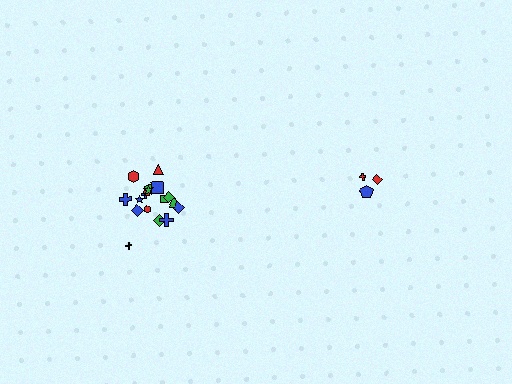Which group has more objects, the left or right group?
The left group.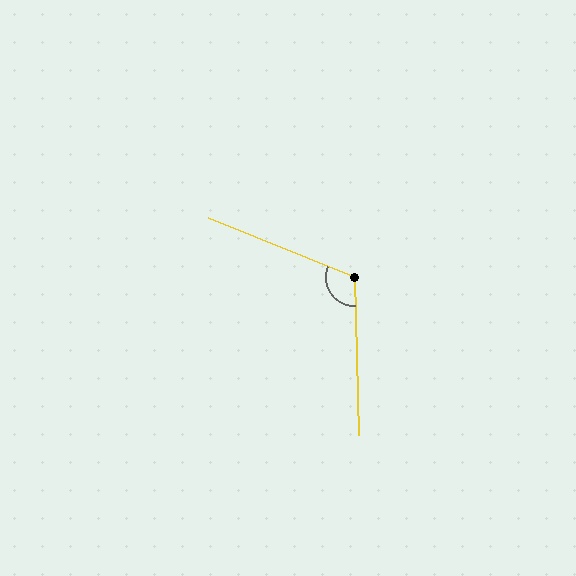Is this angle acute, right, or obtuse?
It is obtuse.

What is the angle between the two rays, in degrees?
Approximately 114 degrees.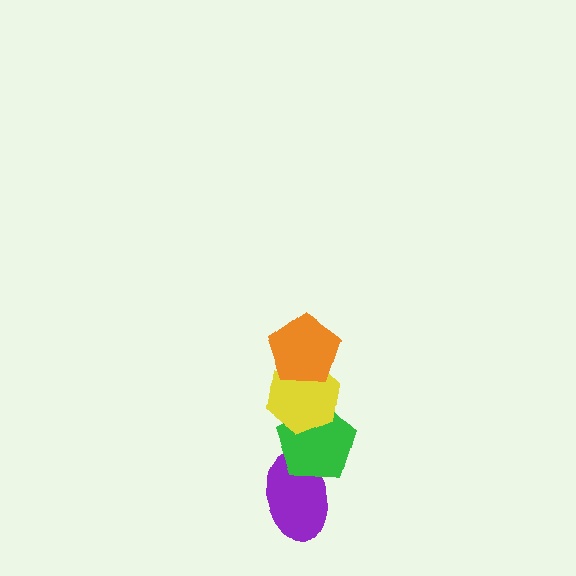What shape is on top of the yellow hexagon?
The orange pentagon is on top of the yellow hexagon.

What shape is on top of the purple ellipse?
The green pentagon is on top of the purple ellipse.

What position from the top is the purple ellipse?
The purple ellipse is 4th from the top.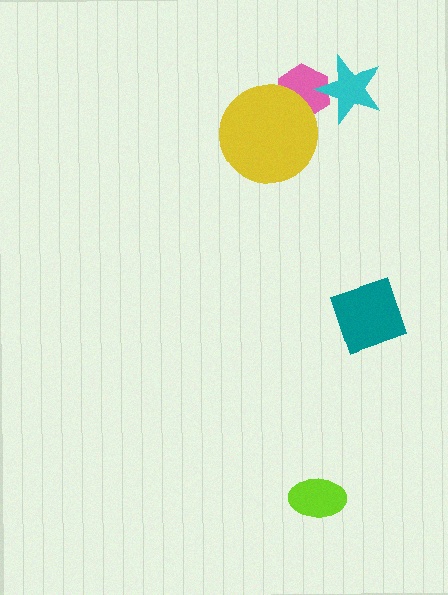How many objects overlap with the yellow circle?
1 object overlaps with the yellow circle.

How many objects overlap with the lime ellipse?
0 objects overlap with the lime ellipse.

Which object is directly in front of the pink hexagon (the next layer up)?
The yellow circle is directly in front of the pink hexagon.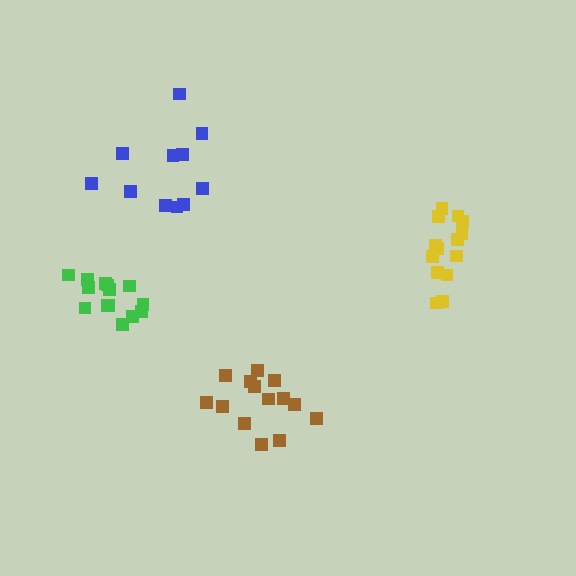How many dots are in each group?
Group 1: 14 dots, Group 2: 11 dots, Group 3: 14 dots, Group 4: 15 dots (54 total).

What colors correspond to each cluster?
The clusters are colored: green, blue, yellow, brown.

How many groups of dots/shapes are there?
There are 4 groups.